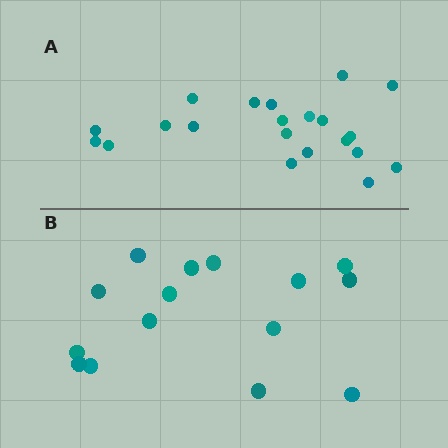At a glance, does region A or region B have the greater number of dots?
Region A (the top region) has more dots.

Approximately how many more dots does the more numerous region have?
Region A has about 6 more dots than region B.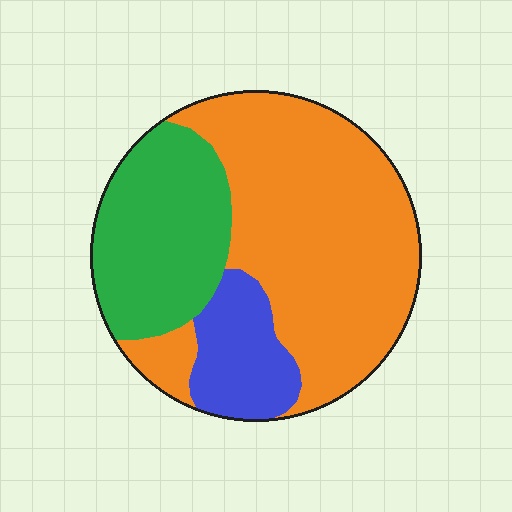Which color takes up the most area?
Orange, at roughly 60%.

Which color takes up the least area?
Blue, at roughly 15%.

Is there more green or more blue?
Green.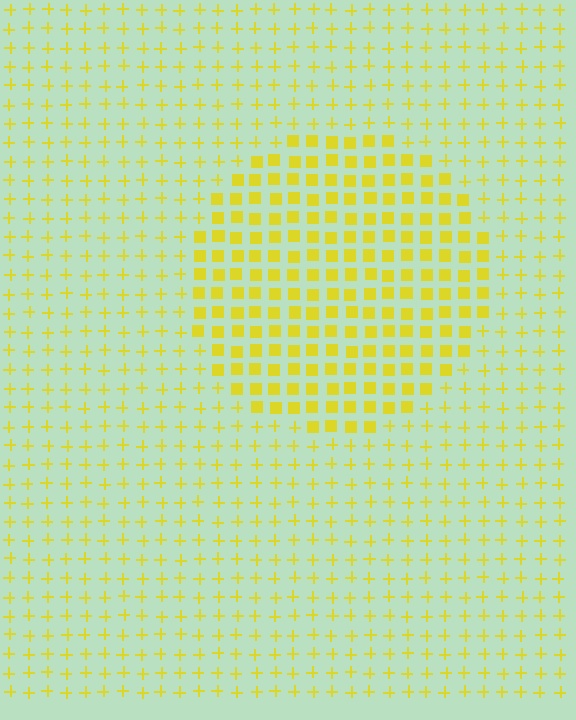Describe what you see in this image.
The image is filled with small yellow elements arranged in a uniform grid. A circle-shaped region contains squares, while the surrounding area contains plus signs. The boundary is defined purely by the change in element shape.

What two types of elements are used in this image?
The image uses squares inside the circle region and plus signs outside it.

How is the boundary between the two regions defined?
The boundary is defined by a change in element shape: squares inside vs. plus signs outside. All elements share the same color and spacing.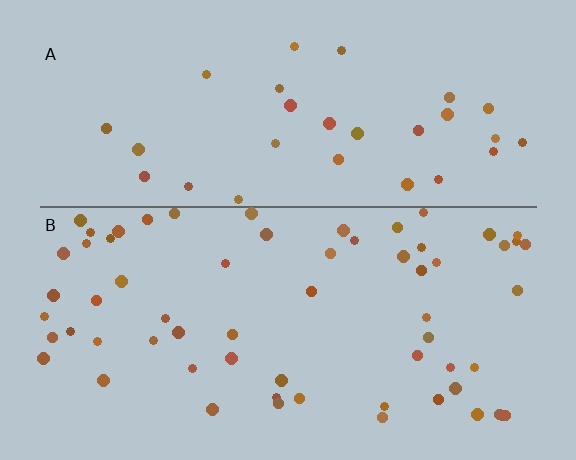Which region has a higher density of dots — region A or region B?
B (the bottom).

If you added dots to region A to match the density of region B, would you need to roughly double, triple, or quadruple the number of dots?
Approximately double.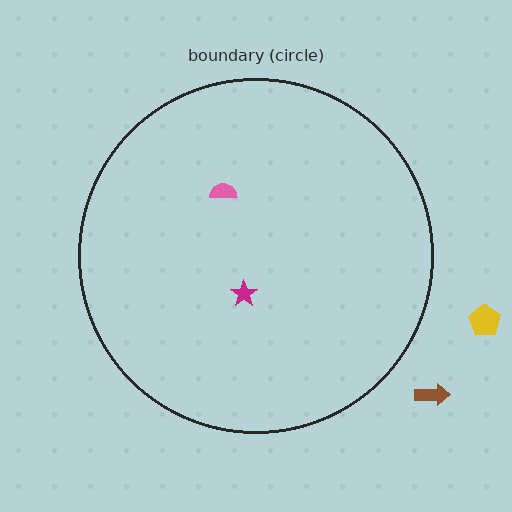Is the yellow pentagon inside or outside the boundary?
Outside.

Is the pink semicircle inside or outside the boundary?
Inside.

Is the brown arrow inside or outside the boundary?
Outside.